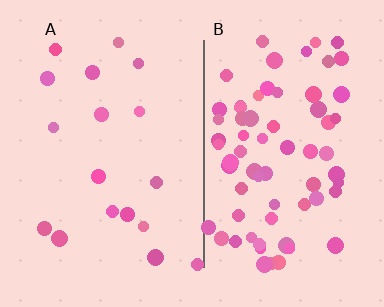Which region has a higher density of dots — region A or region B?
B (the right).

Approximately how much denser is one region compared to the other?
Approximately 4.0× — region B over region A.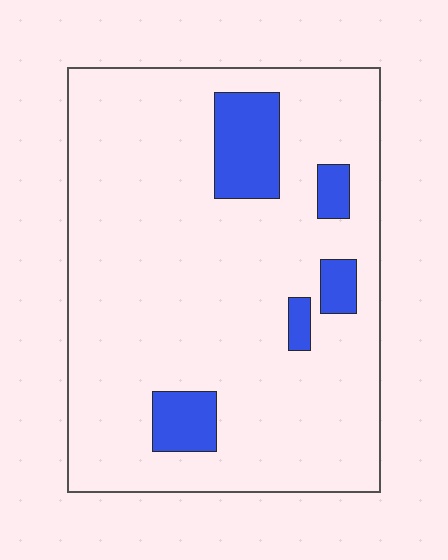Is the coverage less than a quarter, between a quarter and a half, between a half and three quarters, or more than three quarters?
Less than a quarter.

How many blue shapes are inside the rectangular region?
5.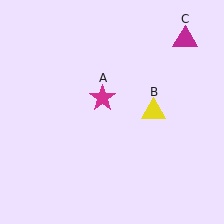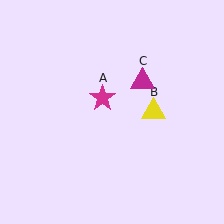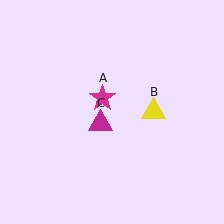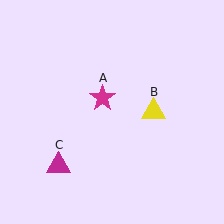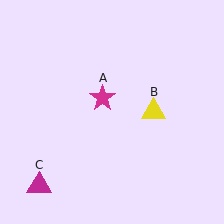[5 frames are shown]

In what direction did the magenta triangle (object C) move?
The magenta triangle (object C) moved down and to the left.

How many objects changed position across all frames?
1 object changed position: magenta triangle (object C).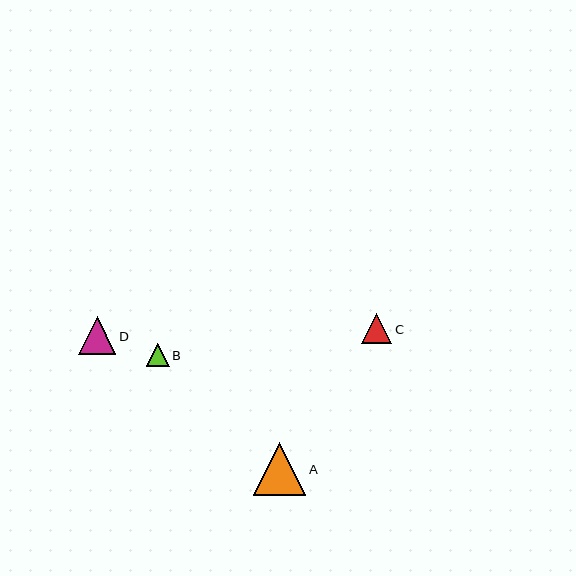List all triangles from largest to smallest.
From largest to smallest: A, D, C, B.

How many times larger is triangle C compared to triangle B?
Triangle C is approximately 1.4 times the size of triangle B.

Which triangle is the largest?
Triangle A is the largest with a size of approximately 52 pixels.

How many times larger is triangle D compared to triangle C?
Triangle D is approximately 1.2 times the size of triangle C.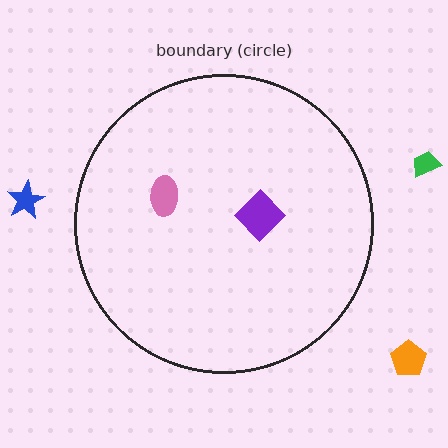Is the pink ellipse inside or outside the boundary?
Inside.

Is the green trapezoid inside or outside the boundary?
Outside.